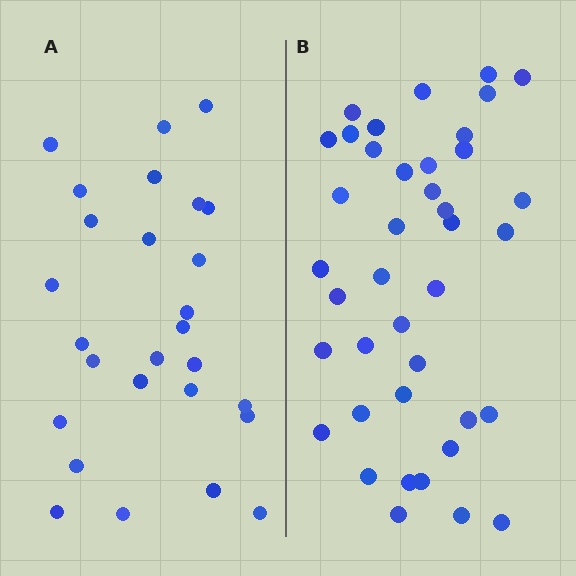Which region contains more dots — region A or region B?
Region B (the right region) has more dots.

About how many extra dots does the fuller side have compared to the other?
Region B has approximately 15 more dots than region A.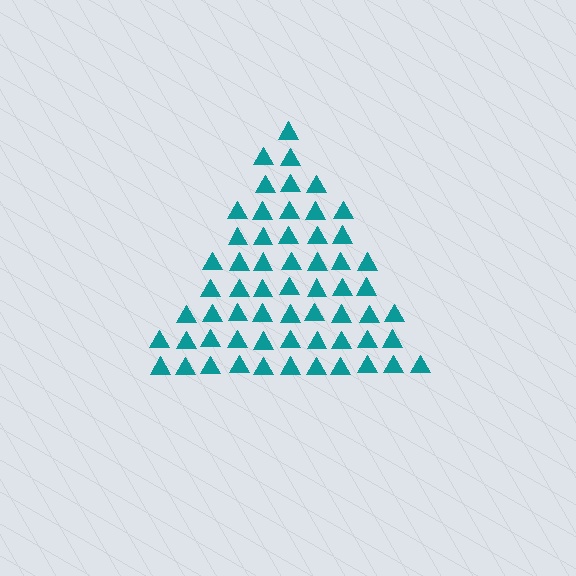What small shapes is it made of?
It is made of small triangles.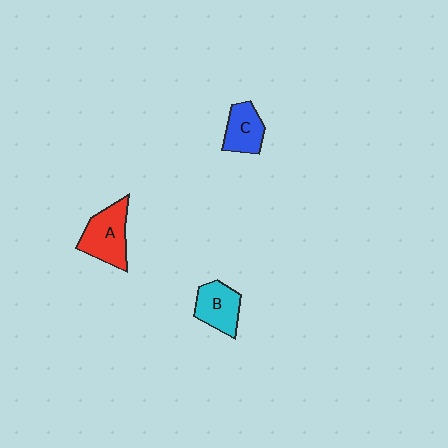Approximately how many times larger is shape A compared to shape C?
Approximately 1.4 times.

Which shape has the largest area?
Shape A (red).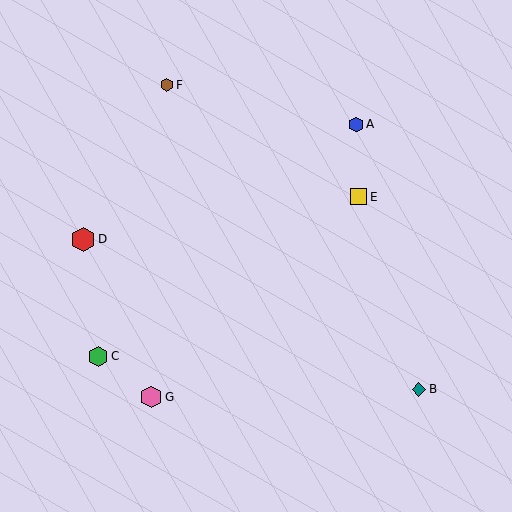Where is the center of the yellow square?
The center of the yellow square is at (359, 197).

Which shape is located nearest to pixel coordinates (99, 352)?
The green hexagon (labeled C) at (98, 356) is nearest to that location.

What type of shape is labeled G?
Shape G is a pink hexagon.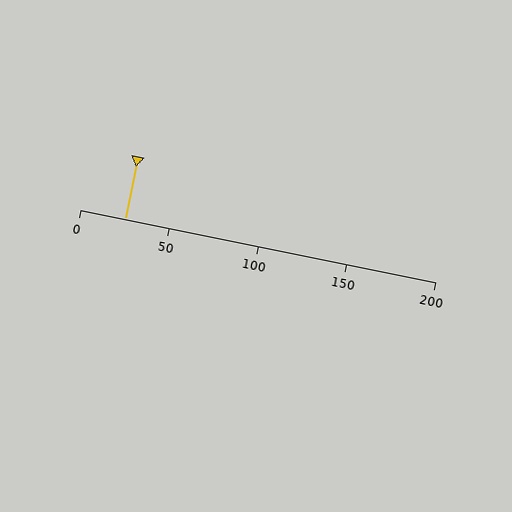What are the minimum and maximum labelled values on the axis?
The axis runs from 0 to 200.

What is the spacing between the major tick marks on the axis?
The major ticks are spaced 50 apart.